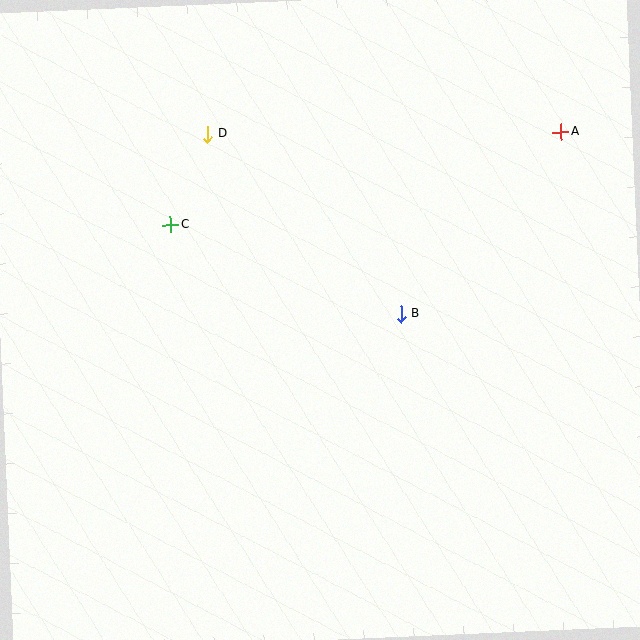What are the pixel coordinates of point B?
Point B is at (401, 314).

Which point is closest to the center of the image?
Point B at (401, 314) is closest to the center.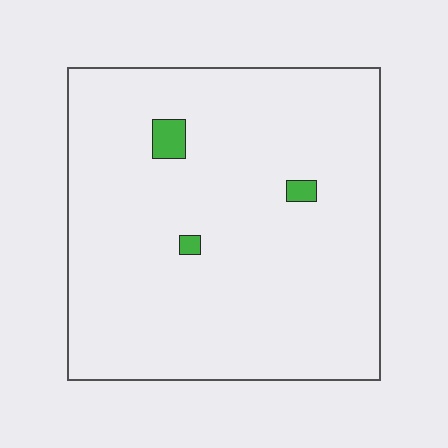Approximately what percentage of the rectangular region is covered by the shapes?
Approximately 5%.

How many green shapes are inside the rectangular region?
3.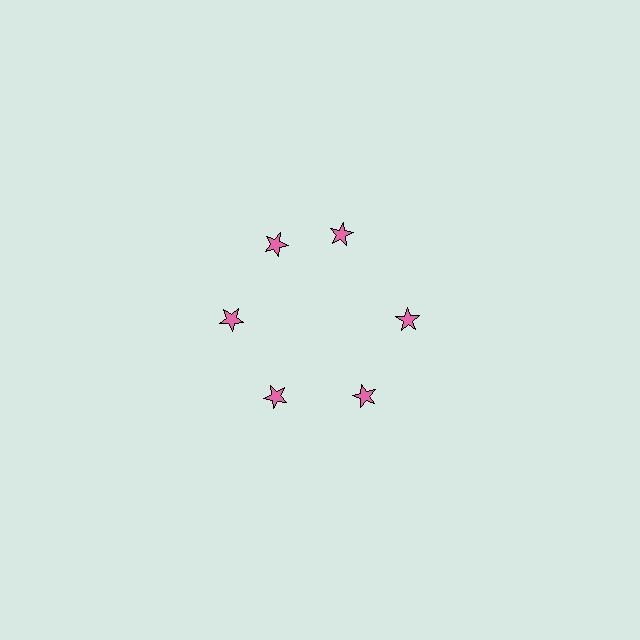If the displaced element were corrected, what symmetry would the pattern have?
It would have 6-fold rotational symmetry — the pattern would map onto itself every 60 degrees.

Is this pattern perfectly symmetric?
No. The 6 pink stars are arranged in a ring, but one element near the 1 o'clock position is rotated out of alignment along the ring, breaking the 6-fold rotational symmetry.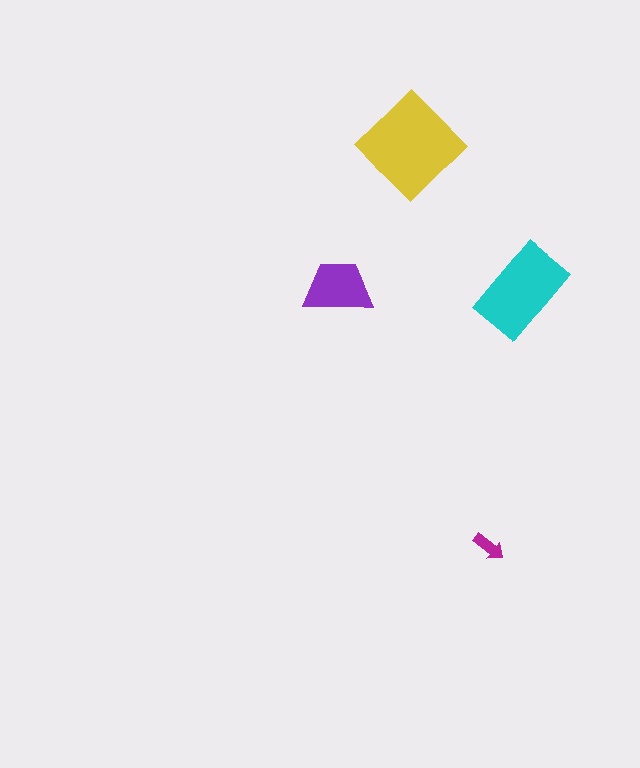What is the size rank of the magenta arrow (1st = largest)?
4th.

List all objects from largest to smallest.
The yellow diamond, the cyan rectangle, the purple trapezoid, the magenta arrow.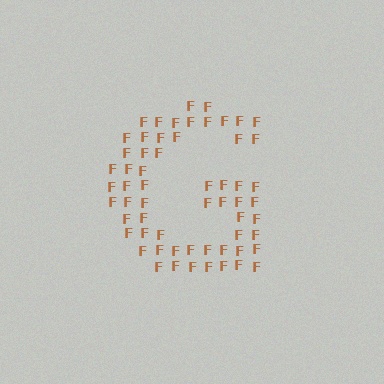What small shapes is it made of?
It is made of small letter F's.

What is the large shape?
The large shape is the letter G.